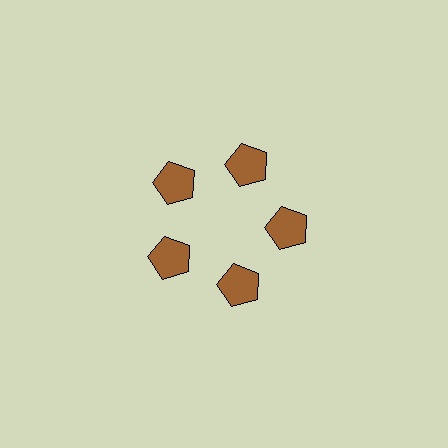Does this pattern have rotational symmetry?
Yes, this pattern has 5-fold rotational symmetry. It looks the same after rotating 72 degrees around the center.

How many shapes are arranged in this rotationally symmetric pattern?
There are 5 shapes, arranged in 5 groups of 1.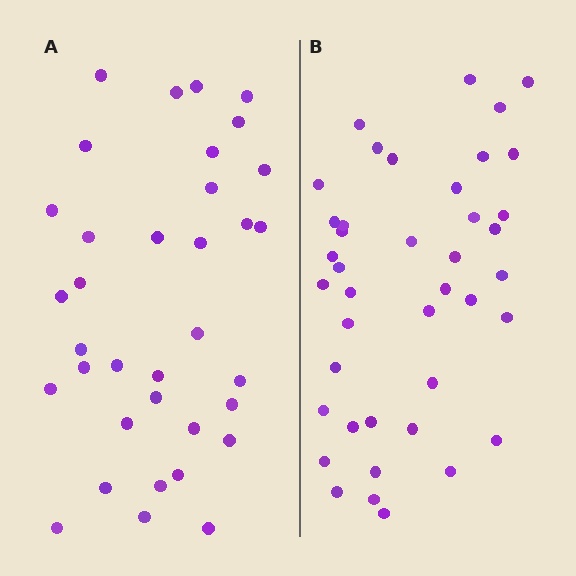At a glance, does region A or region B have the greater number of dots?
Region B (the right region) has more dots.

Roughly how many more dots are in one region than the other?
Region B has about 6 more dots than region A.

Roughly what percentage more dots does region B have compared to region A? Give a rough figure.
About 15% more.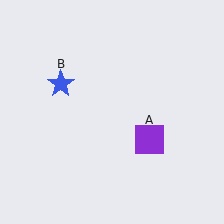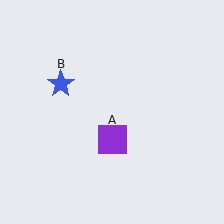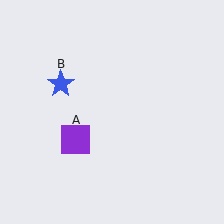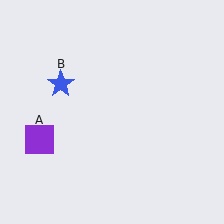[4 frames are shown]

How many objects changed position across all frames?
1 object changed position: purple square (object A).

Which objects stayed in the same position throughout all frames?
Blue star (object B) remained stationary.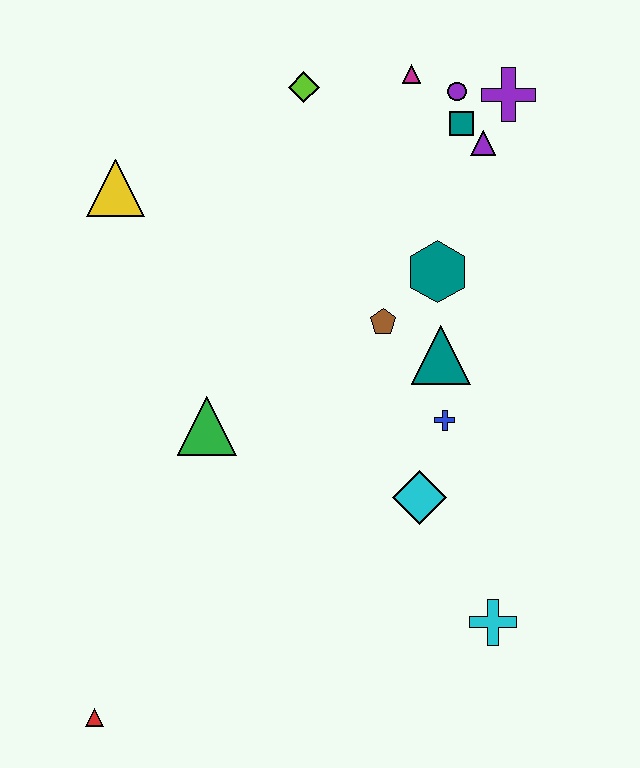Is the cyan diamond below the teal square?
Yes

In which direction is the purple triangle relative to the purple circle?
The purple triangle is below the purple circle.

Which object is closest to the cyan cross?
The cyan diamond is closest to the cyan cross.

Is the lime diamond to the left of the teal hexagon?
Yes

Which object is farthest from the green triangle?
The purple cross is farthest from the green triangle.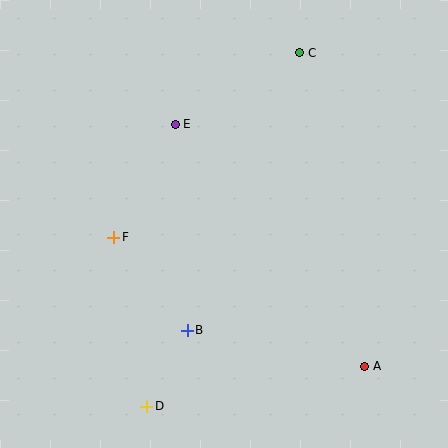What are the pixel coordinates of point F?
Point F is at (114, 237).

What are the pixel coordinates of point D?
Point D is at (147, 406).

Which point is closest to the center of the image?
Point F at (114, 237) is closest to the center.